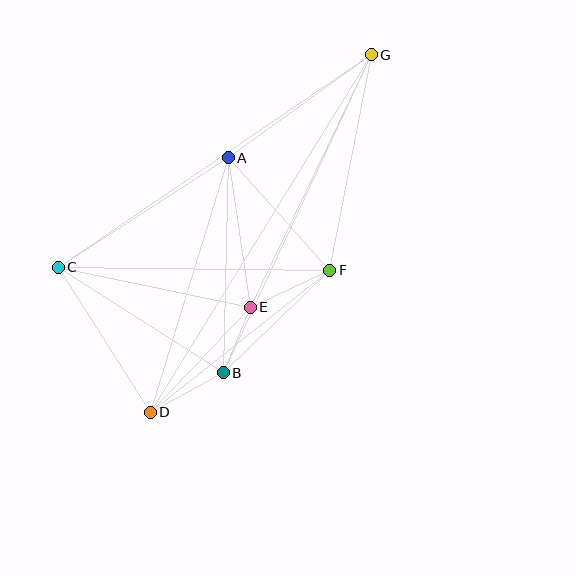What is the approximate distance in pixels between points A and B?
The distance between A and B is approximately 215 pixels.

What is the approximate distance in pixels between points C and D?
The distance between C and D is approximately 172 pixels.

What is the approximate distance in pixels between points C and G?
The distance between C and G is approximately 378 pixels.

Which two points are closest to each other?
Points B and E are closest to each other.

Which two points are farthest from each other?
Points D and G are farthest from each other.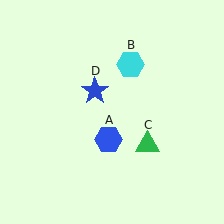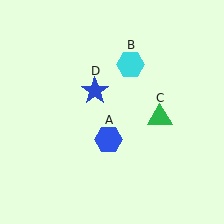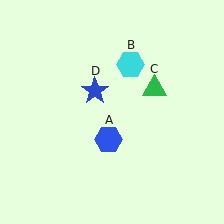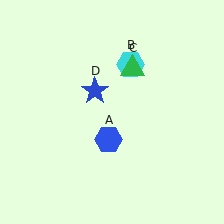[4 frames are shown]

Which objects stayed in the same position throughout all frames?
Blue hexagon (object A) and cyan hexagon (object B) and blue star (object D) remained stationary.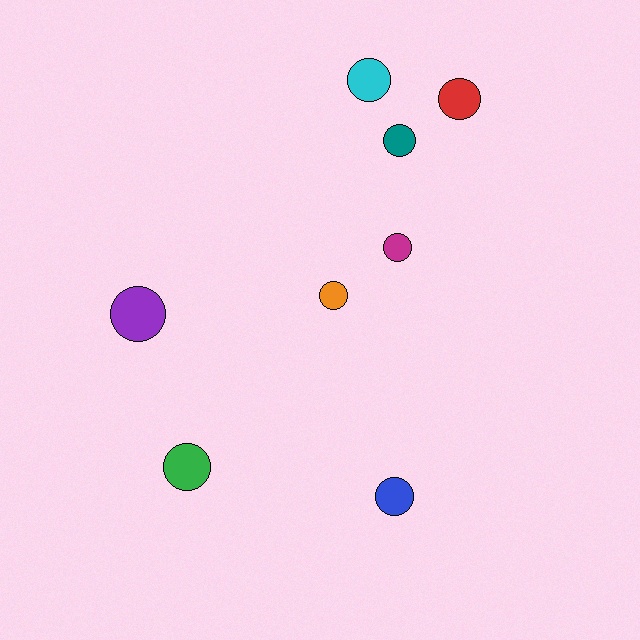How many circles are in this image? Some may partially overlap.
There are 8 circles.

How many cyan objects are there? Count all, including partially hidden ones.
There is 1 cyan object.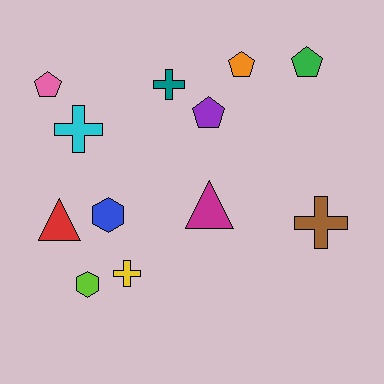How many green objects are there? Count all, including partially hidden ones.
There is 1 green object.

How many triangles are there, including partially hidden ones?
There are 2 triangles.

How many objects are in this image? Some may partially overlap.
There are 12 objects.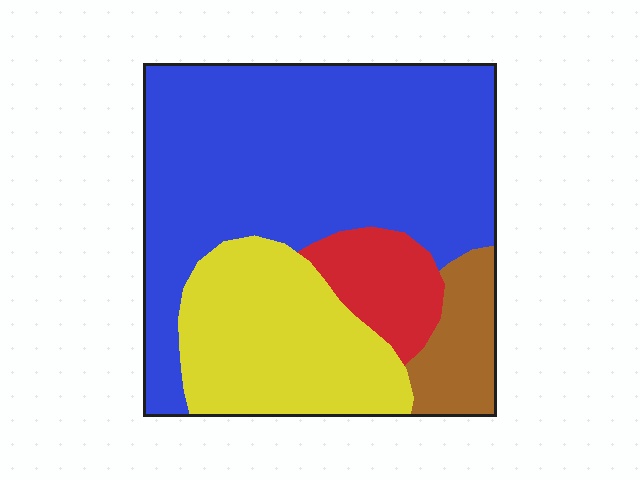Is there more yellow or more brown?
Yellow.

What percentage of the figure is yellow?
Yellow covers 25% of the figure.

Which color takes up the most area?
Blue, at roughly 55%.